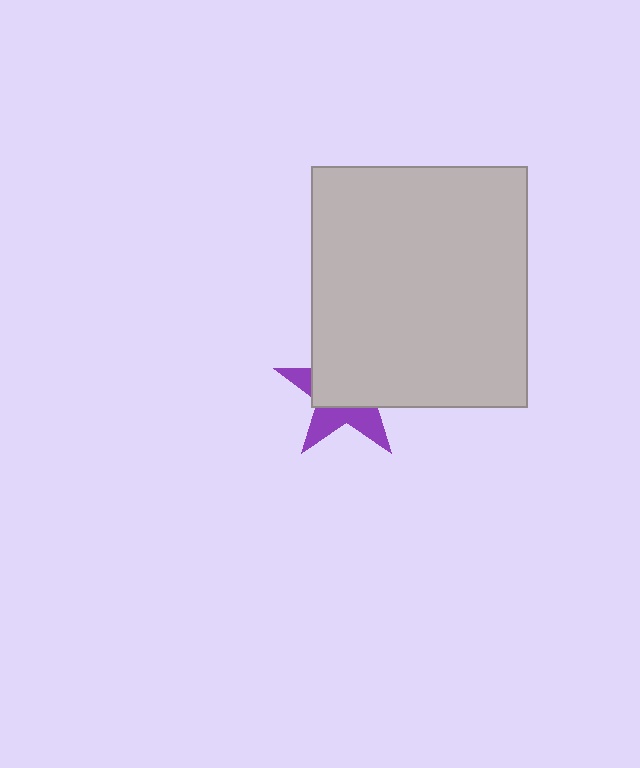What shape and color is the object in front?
The object in front is a light gray rectangle.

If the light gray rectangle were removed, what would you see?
You would see the complete purple star.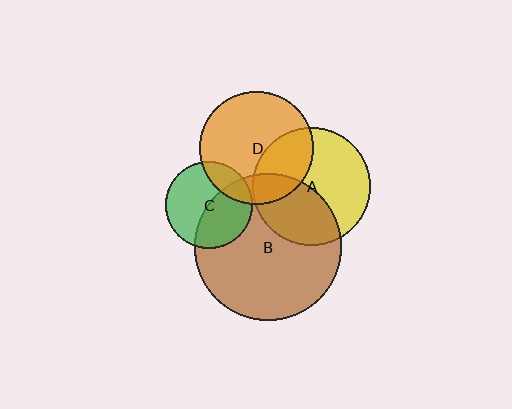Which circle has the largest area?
Circle B (brown).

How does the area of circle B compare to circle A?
Approximately 1.5 times.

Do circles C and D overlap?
Yes.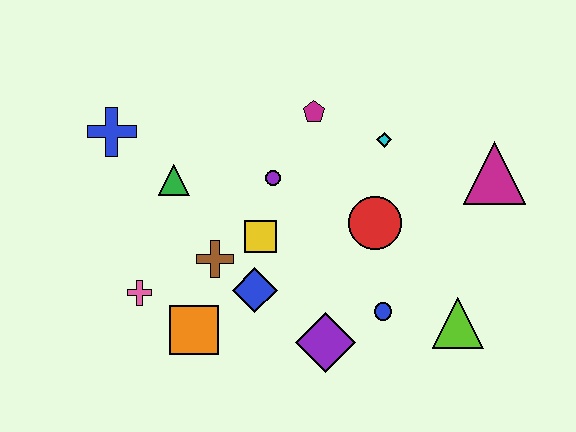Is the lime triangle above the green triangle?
No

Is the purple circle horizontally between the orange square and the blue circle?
Yes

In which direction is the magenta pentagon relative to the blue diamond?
The magenta pentagon is above the blue diamond.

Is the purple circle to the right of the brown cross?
Yes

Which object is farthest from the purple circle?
The lime triangle is farthest from the purple circle.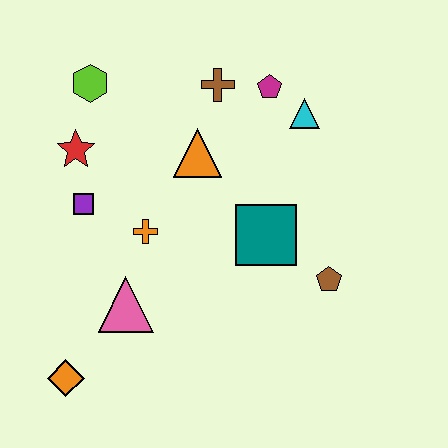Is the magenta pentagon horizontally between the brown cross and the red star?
No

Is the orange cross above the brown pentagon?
Yes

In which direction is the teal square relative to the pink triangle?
The teal square is to the right of the pink triangle.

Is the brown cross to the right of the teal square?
No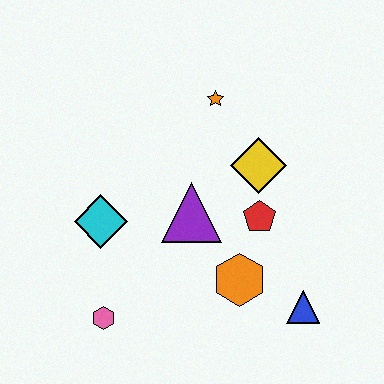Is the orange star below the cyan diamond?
No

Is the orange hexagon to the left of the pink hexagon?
No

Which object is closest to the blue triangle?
The orange hexagon is closest to the blue triangle.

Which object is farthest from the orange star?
The pink hexagon is farthest from the orange star.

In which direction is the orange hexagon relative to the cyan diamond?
The orange hexagon is to the right of the cyan diamond.